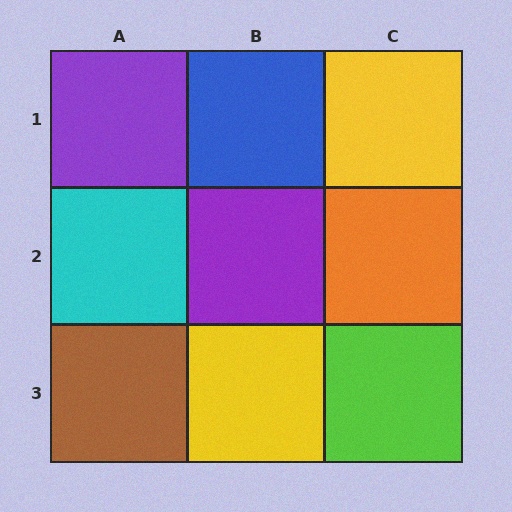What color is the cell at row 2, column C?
Orange.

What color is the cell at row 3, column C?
Lime.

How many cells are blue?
1 cell is blue.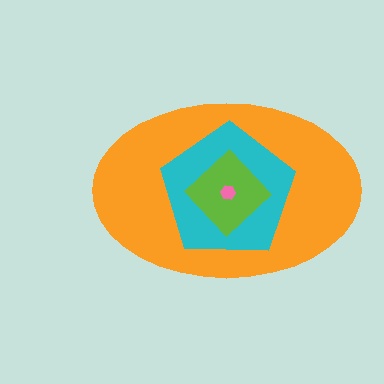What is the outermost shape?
The orange ellipse.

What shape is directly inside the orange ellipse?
The cyan pentagon.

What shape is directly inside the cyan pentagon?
The lime diamond.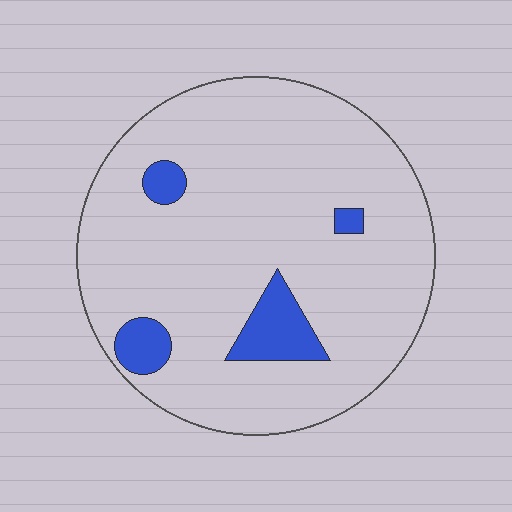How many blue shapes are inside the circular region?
4.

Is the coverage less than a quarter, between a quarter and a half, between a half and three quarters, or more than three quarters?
Less than a quarter.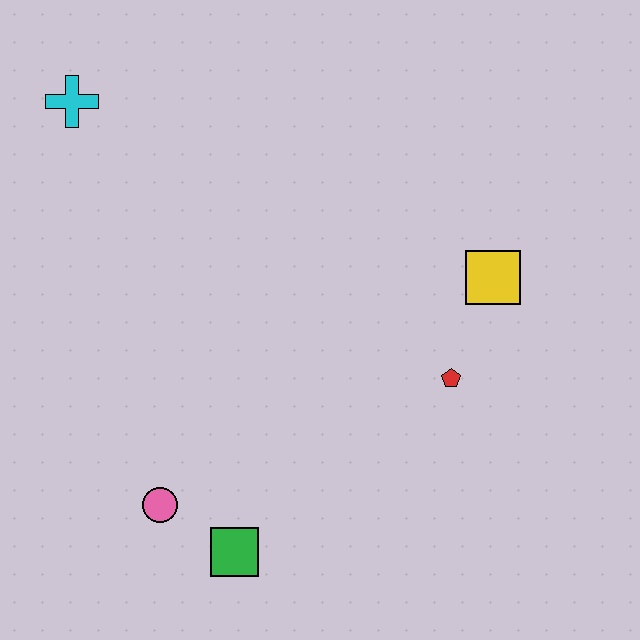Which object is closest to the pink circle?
The green square is closest to the pink circle.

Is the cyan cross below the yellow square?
No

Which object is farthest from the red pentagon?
The cyan cross is farthest from the red pentagon.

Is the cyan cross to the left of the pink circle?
Yes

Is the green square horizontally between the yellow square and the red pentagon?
No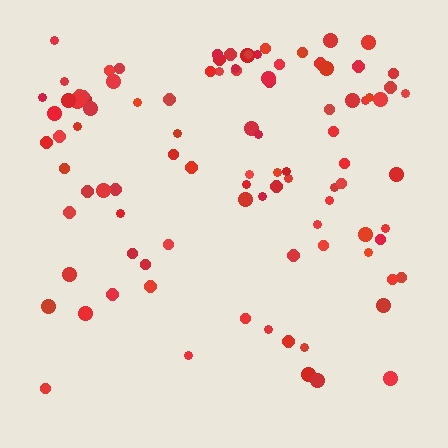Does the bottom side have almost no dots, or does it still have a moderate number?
Still a moderate number, just noticeably fewer than the top.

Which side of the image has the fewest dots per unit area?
The bottom.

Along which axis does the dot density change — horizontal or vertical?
Vertical.